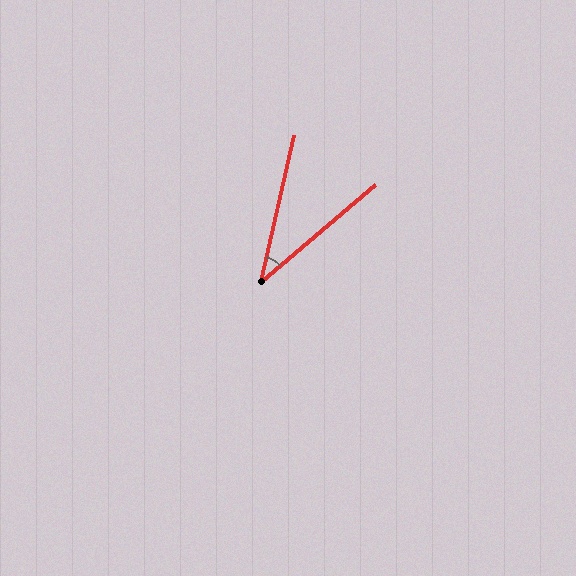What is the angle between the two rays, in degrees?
Approximately 37 degrees.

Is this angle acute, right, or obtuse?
It is acute.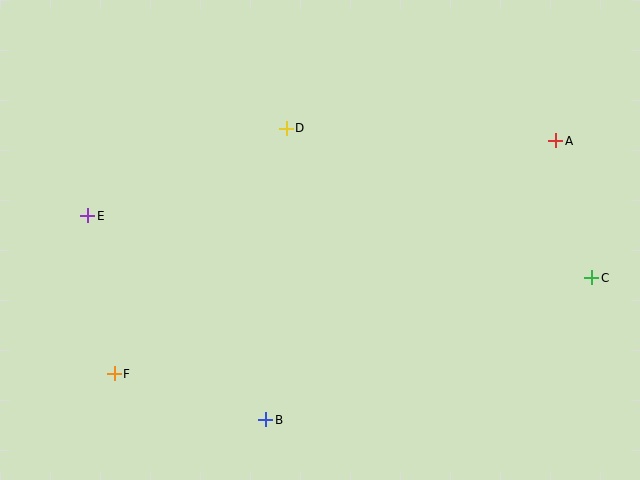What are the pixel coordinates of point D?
Point D is at (286, 128).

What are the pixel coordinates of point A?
Point A is at (556, 141).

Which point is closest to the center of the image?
Point D at (286, 128) is closest to the center.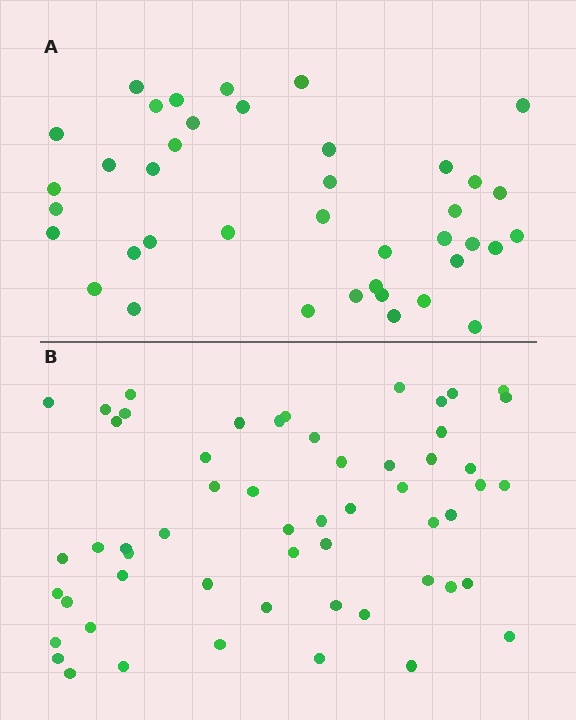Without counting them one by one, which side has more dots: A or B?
Region B (the bottom region) has more dots.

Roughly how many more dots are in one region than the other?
Region B has approximately 15 more dots than region A.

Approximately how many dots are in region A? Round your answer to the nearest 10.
About 40 dots.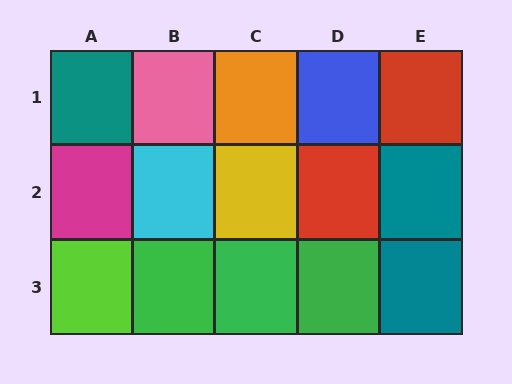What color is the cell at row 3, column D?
Green.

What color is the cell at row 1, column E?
Red.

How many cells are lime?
1 cell is lime.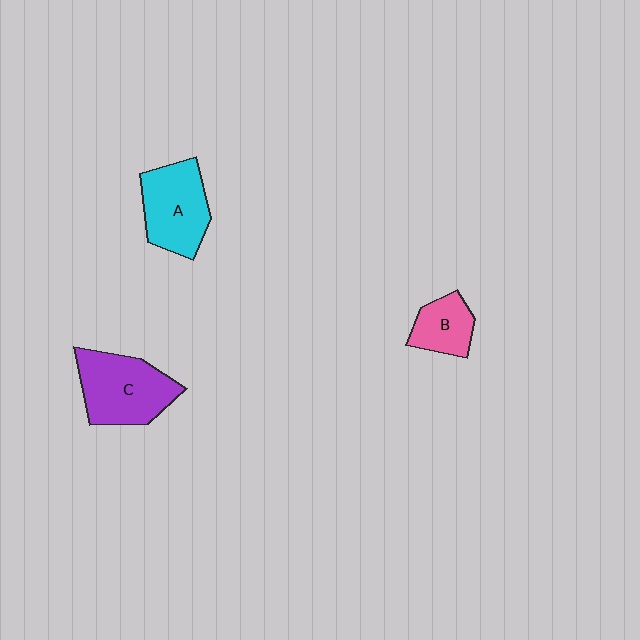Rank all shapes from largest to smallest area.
From largest to smallest: C (purple), A (cyan), B (pink).